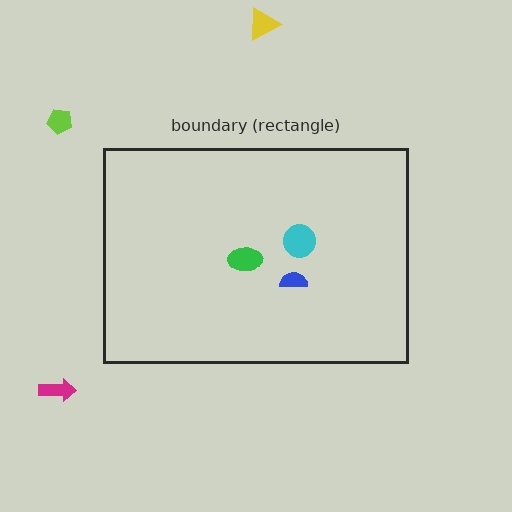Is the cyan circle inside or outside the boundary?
Inside.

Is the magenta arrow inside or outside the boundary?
Outside.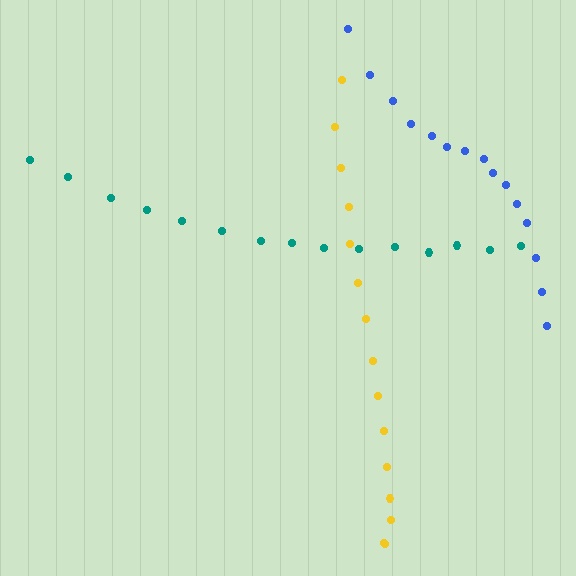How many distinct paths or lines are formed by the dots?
There are 3 distinct paths.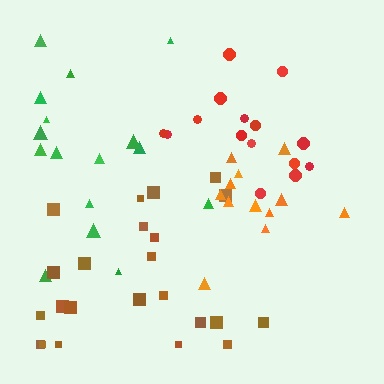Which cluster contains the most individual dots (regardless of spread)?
Brown (23).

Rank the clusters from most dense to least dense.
red, orange, brown, green.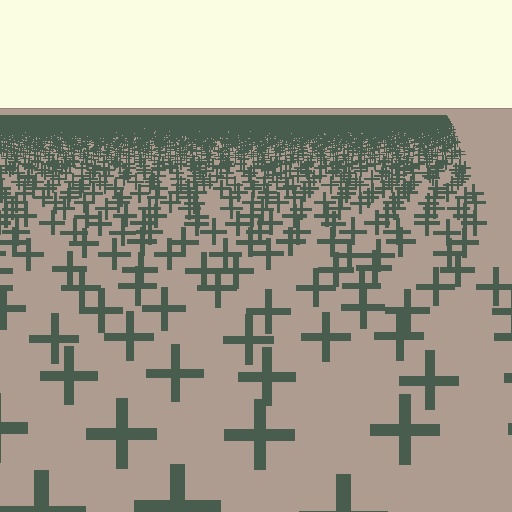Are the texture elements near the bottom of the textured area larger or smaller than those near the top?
Larger. Near the bottom, elements are closer to the viewer and appear at a bigger on-screen size.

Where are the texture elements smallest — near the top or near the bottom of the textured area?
Near the top.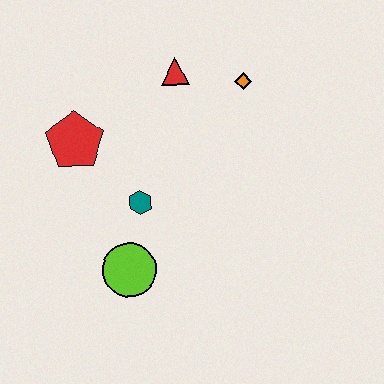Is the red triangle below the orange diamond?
No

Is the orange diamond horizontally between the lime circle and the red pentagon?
No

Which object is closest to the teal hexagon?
The lime circle is closest to the teal hexagon.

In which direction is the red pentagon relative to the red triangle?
The red pentagon is to the left of the red triangle.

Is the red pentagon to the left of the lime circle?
Yes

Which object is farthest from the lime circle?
The orange diamond is farthest from the lime circle.